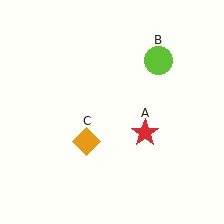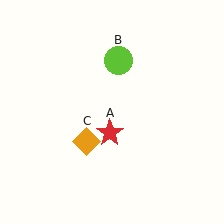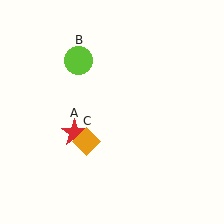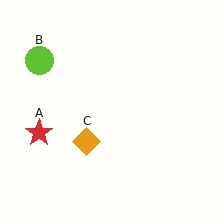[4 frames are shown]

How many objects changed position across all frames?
2 objects changed position: red star (object A), lime circle (object B).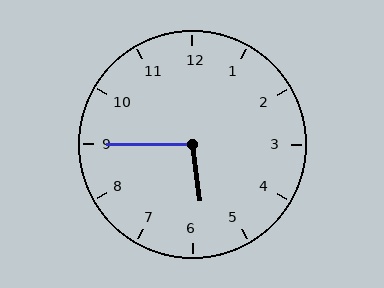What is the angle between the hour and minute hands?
Approximately 98 degrees.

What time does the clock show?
5:45.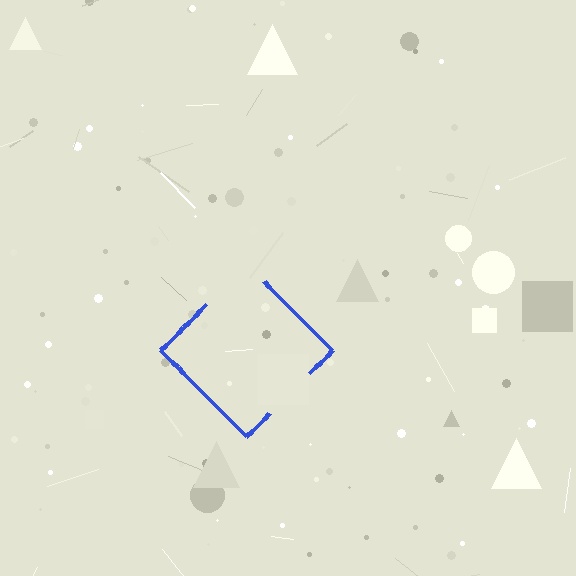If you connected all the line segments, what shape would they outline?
They would outline a diamond.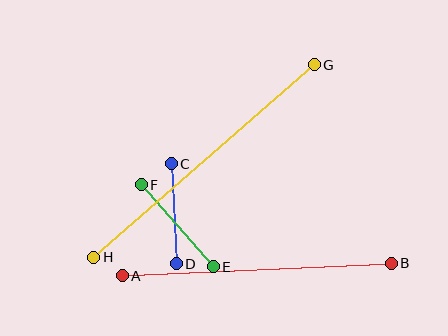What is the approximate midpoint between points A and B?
The midpoint is at approximately (257, 270) pixels.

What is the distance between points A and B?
The distance is approximately 269 pixels.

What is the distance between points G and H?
The distance is approximately 293 pixels.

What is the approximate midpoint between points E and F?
The midpoint is at approximately (177, 226) pixels.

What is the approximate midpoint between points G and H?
The midpoint is at approximately (204, 161) pixels.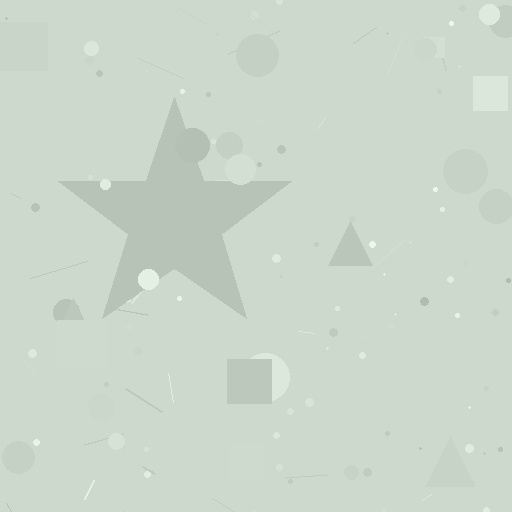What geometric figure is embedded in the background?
A star is embedded in the background.